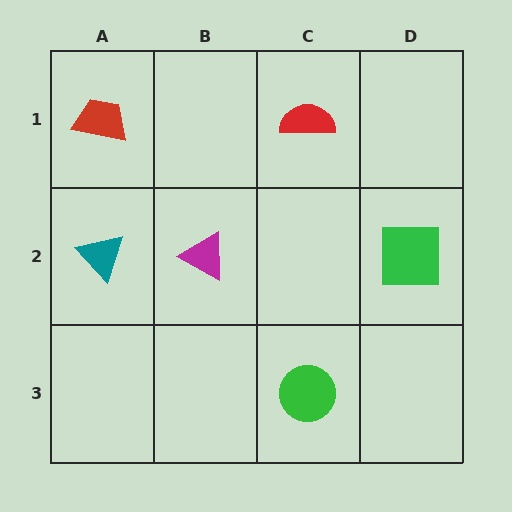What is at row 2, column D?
A green square.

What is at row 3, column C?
A green circle.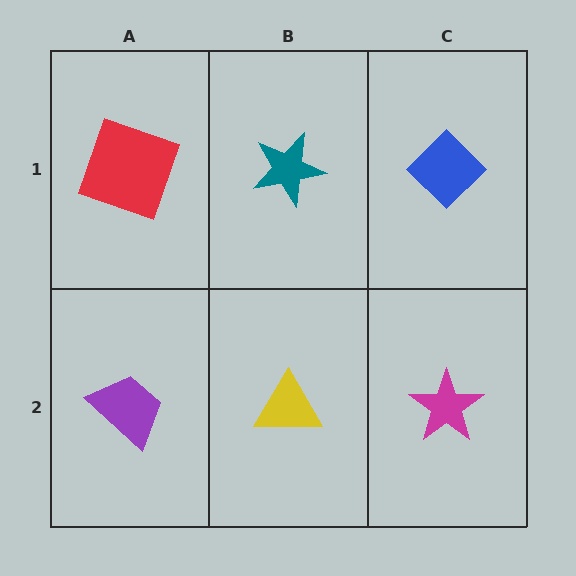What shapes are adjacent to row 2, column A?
A red square (row 1, column A), a yellow triangle (row 2, column B).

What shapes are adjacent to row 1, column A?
A purple trapezoid (row 2, column A), a teal star (row 1, column B).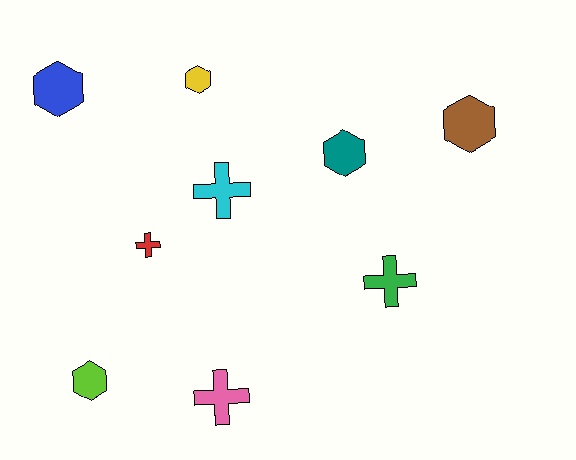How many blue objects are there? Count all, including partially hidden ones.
There is 1 blue object.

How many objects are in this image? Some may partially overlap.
There are 9 objects.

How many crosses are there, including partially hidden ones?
There are 4 crosses.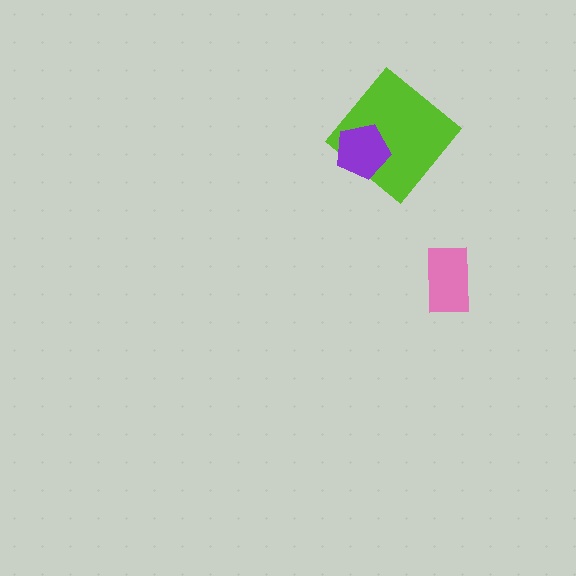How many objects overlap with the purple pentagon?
1 object overlaps with the purple pentagon.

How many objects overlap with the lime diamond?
1 object overlaps with the lime diamond.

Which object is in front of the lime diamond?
The purple pentagon is in front of the lime diamond.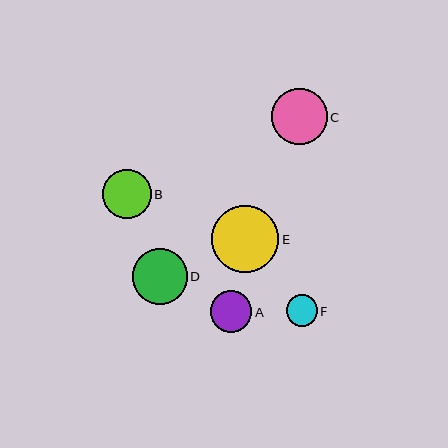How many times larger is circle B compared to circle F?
Circle B is approximately 1.6 times the size of circle F.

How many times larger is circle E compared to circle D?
Circle E is approximately 1.2 times the size of circle D.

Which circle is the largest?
Circle E is the largest with a size of approximately 67 pixels.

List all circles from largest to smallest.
From largest to smallest: E, C, D, B, A, F.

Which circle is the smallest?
Circle F is the smallest with a size of approximately 31 pixels.